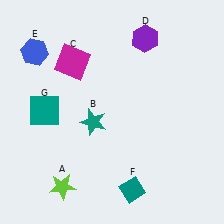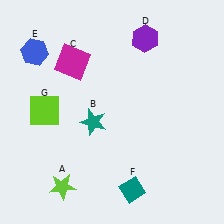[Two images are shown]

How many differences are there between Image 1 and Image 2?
There is 1 difference between the two images.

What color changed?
The square (G) changed from teal in Image 1 to lime in Image 2.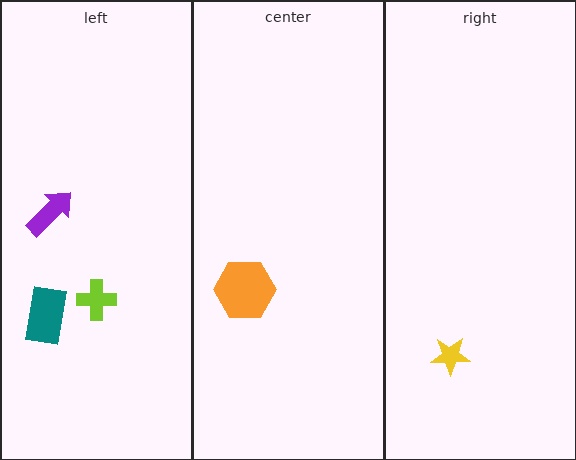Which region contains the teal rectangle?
The left region.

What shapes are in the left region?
The lime cross, the purple arrow, the teal rectangle.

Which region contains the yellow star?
The right region.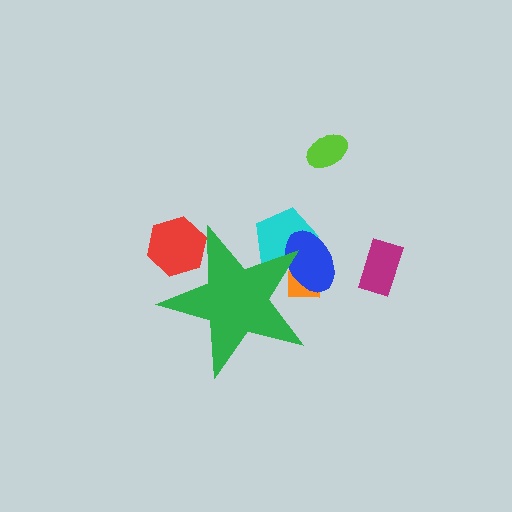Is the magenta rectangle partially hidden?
No, the magenta rectangle is fully visible.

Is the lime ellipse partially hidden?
No, the lime ellipse is fully visible.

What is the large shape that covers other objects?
A green star.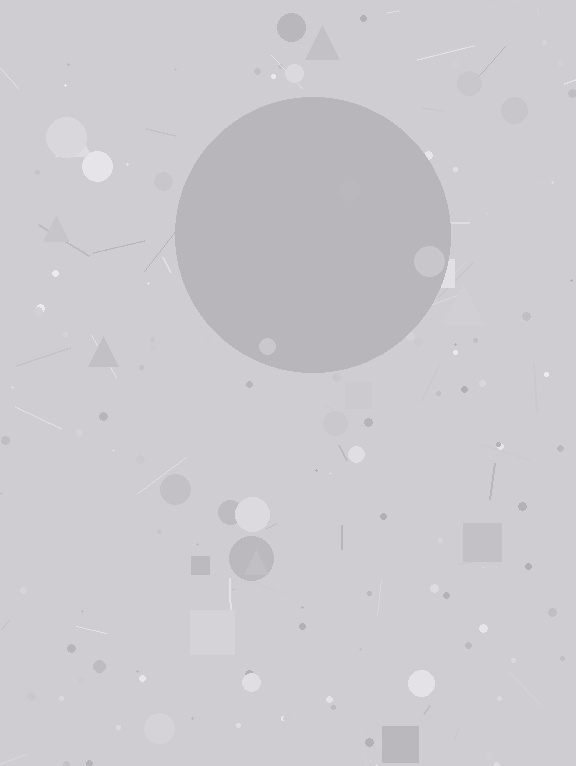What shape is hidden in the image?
A circle is hidden in the image.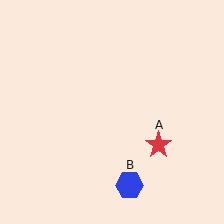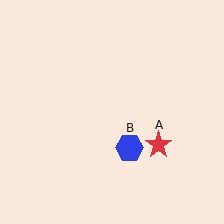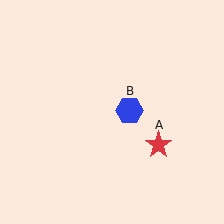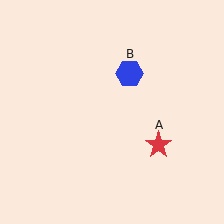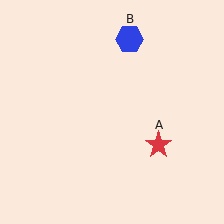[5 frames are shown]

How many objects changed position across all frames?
1 object changed position: blue hexagon (object B).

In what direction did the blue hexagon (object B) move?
The blue hexagon (object B) moved up.